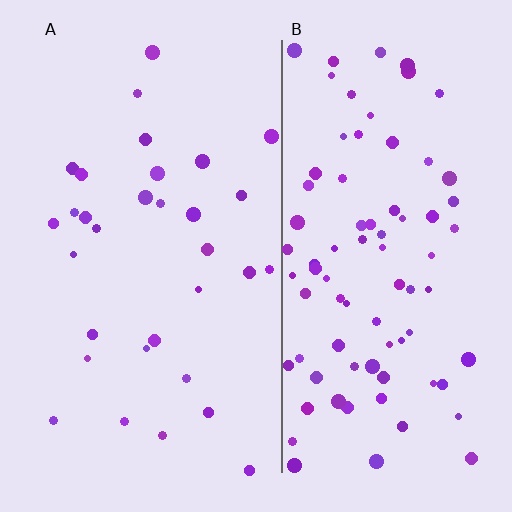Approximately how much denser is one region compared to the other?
Approximately 2.7× — region B over region A.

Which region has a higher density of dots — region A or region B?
B (the right).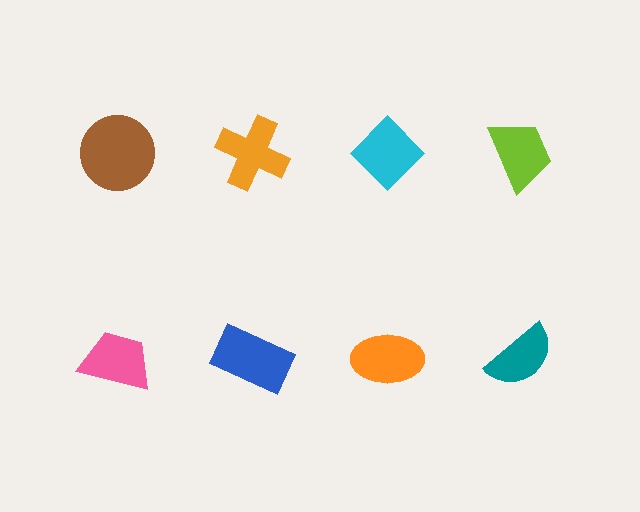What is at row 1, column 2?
An orange cross.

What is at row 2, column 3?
An orange ellipse.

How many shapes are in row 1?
4 shapes.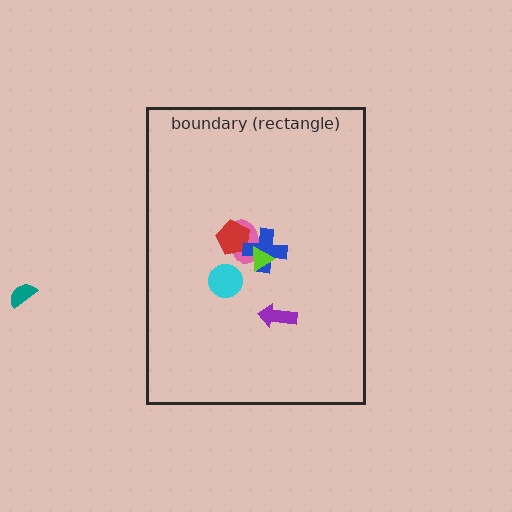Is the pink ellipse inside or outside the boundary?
Inside.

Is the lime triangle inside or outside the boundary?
Inside.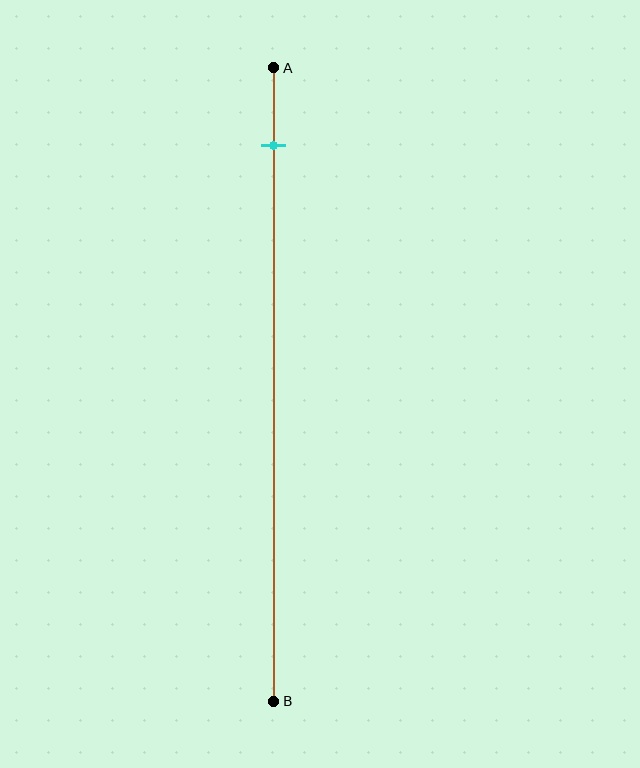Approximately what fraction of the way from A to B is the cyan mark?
The cyan mark is approximately 10% of the way from A to B.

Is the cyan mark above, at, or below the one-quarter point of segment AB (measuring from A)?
The cyan mark is above the one-quarter point of segment AB.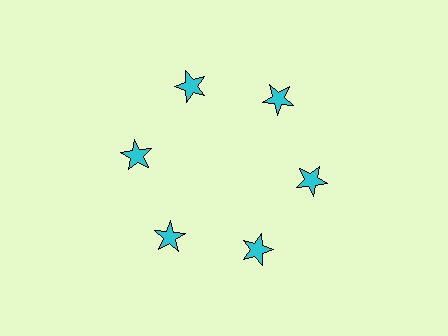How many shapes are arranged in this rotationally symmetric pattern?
There are 6 shapes, arranged in 6 groups of 1.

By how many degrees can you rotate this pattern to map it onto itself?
The pattern maps onto itself every 60 degrees of rotation.